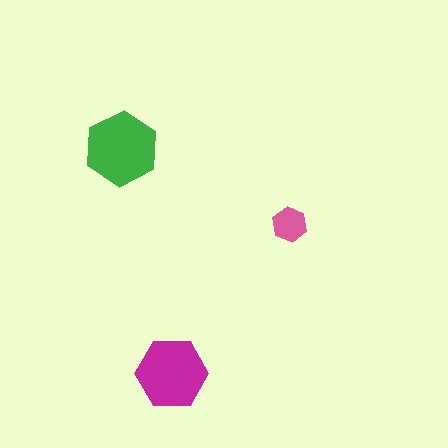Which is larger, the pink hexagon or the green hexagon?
The green one.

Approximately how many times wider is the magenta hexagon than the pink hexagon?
About 2 times wider.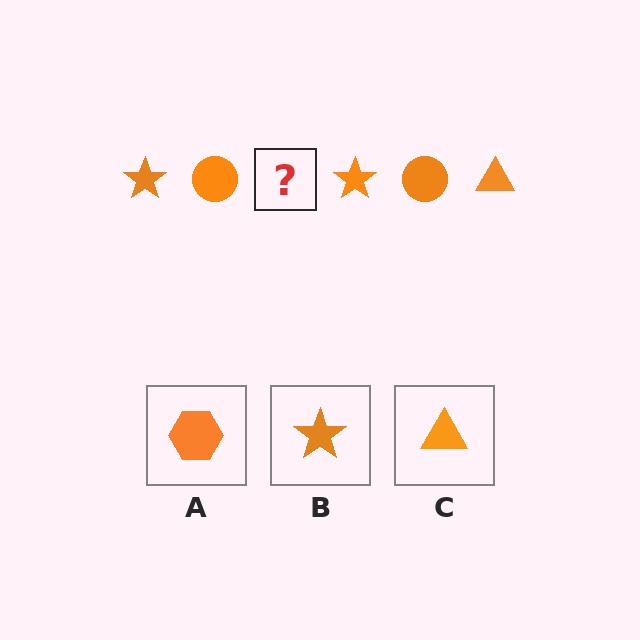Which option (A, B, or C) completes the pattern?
C.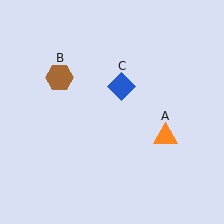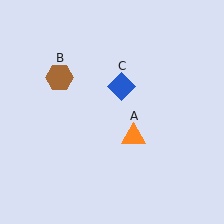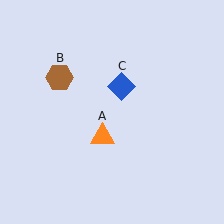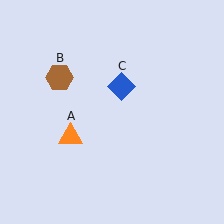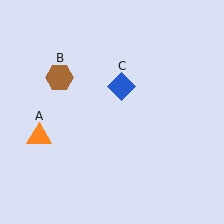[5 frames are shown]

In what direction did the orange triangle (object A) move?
The orange triangle (object A) moved left.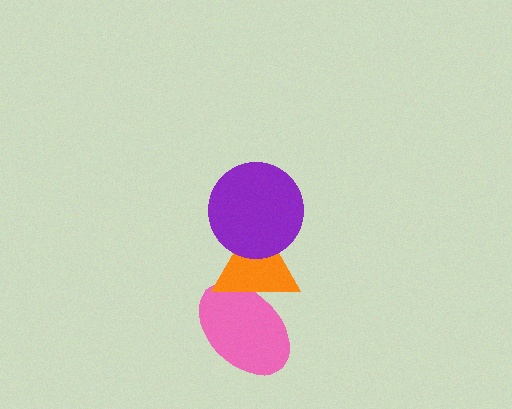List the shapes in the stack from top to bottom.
From top to bottom: the purple circle, the orange triangle, the pink ellipse.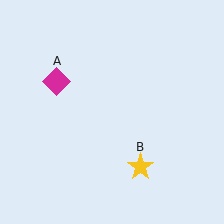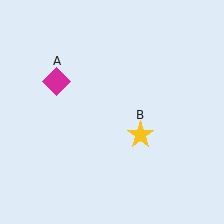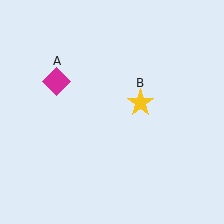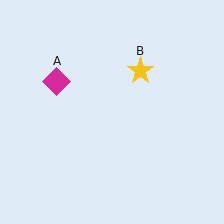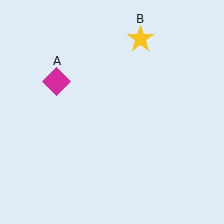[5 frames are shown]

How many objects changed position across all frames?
1 object changed position: yellow star (object B).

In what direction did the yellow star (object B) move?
The yellow star (object B) moved up.